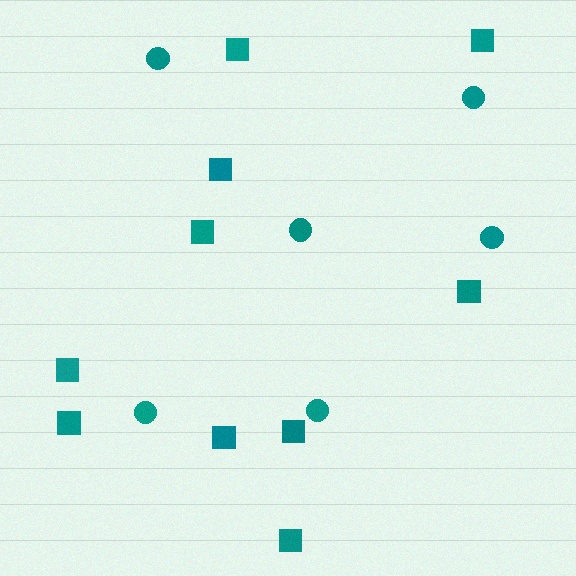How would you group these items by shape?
There are 2 groups: one group of circles (6) and one group of squares (10).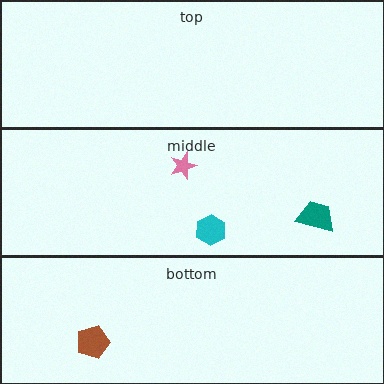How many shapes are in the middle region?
3.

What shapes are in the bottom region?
The brown pentagon.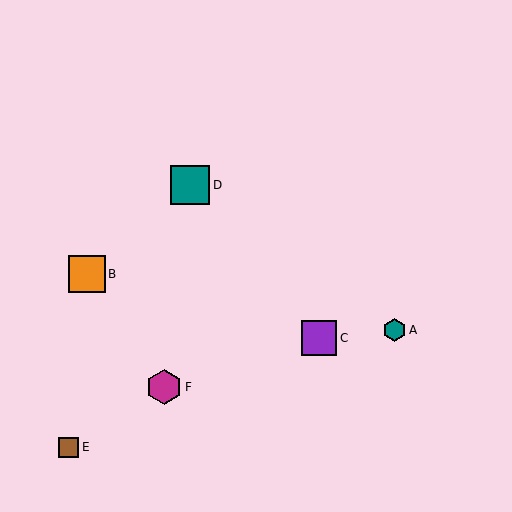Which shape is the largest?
The teal square (labeled D) is the largest.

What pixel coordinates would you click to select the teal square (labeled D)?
Click at (190, 185) to select the teal square D.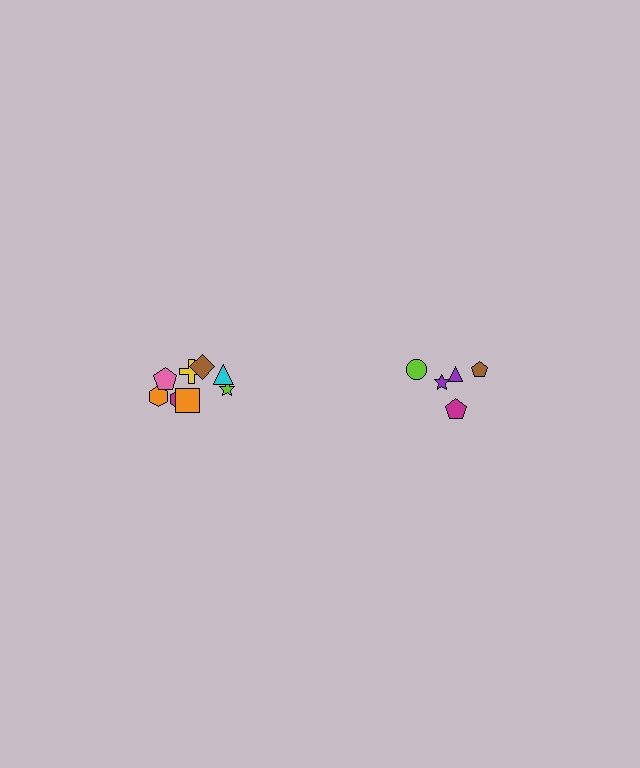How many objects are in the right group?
There are 5 objects.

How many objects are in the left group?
There are 8 objects.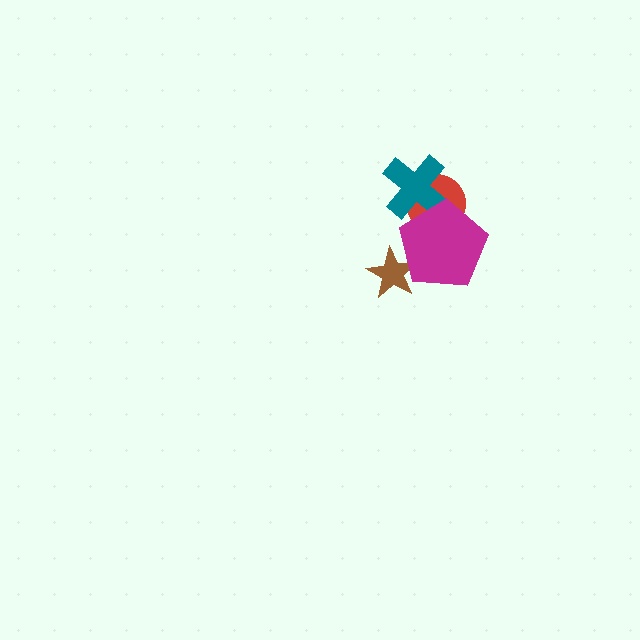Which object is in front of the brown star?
The magenta pentagon is in front of the brown star.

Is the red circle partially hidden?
Yes, it is partially covered by another shape.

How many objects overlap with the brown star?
1 object overlaps with the brown star.